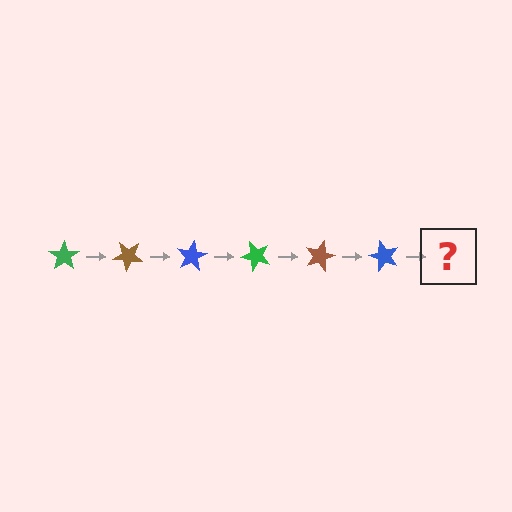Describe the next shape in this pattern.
It should be a green star, rotated 240 degrees from the start.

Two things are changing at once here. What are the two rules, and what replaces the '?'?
The two rules are that it rotates 40 degrees each step and the color cycles through green, brown, and blue. The '?' should be a green star, rotated 240 degrees from the start.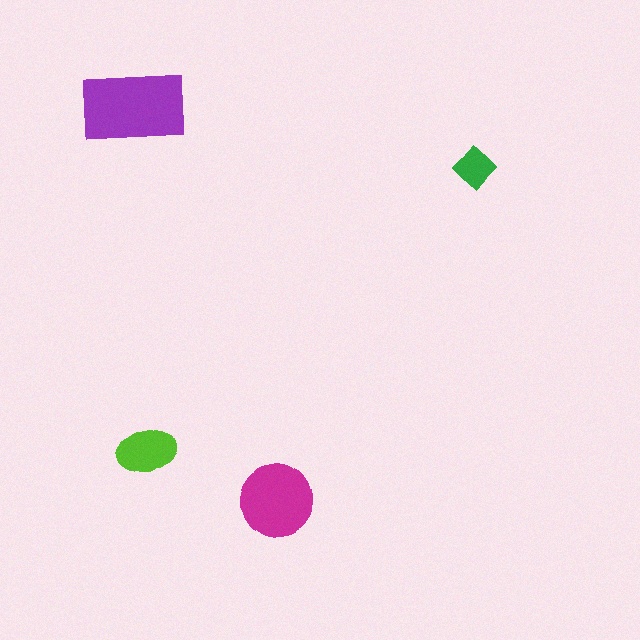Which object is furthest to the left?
The lime ellipse is leftmost.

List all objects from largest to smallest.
The purple rectangle, the magenta circle, the lime ellipse, the green diamond.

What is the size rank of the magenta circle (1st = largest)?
2nd.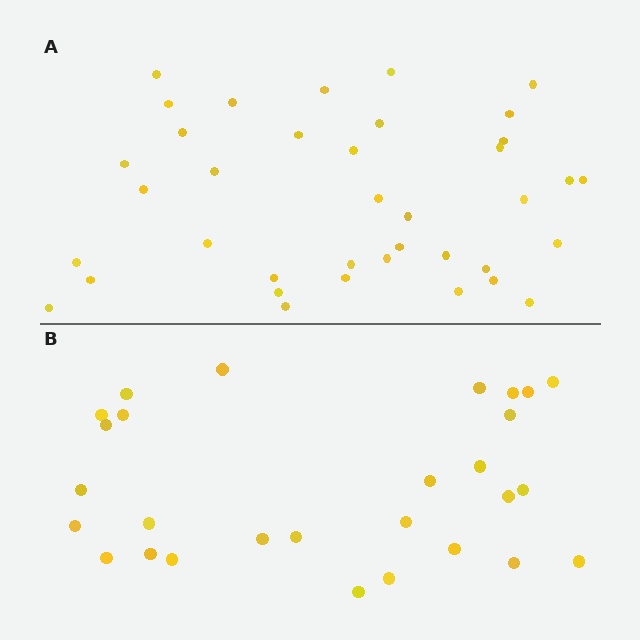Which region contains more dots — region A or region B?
Region A (the top region) has more dots.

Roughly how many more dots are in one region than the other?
Region A has roughly 10 or so more dots than region B.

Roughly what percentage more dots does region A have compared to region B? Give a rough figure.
About 35% more.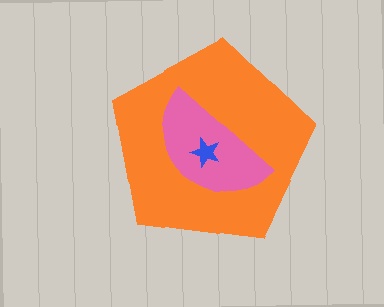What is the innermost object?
The blue star.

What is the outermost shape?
The orange pentagon.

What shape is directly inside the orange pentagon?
The pink semicircle.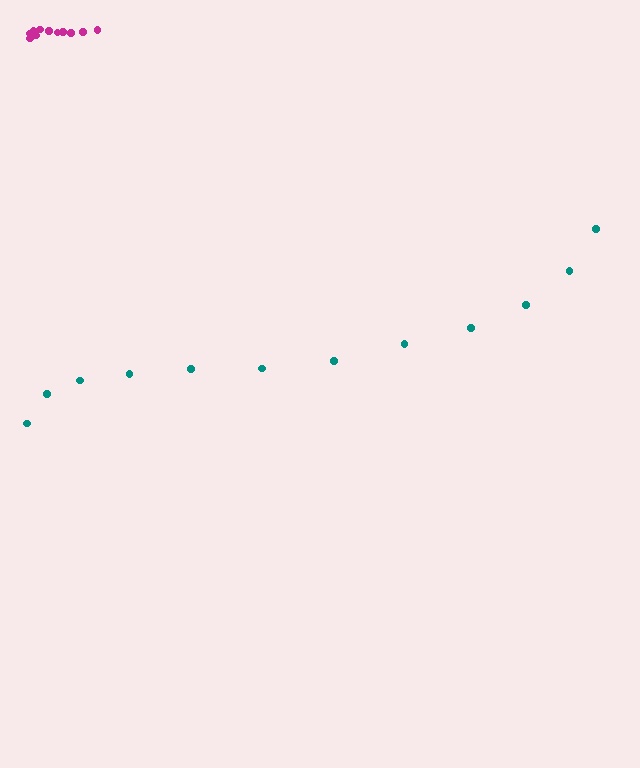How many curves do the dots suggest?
There are 2 distinct paths.